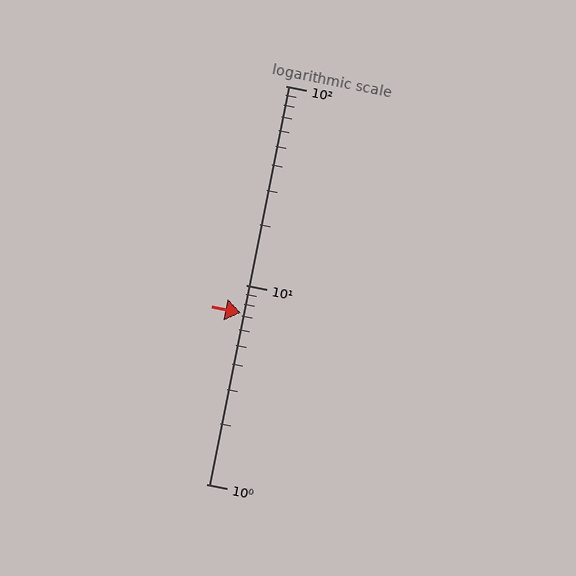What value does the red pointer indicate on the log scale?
The pointer indicates approximately 7.2.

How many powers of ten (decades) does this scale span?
The scale spans 2 decades, from 1 to 100.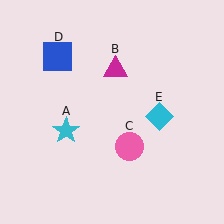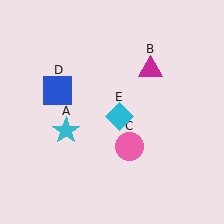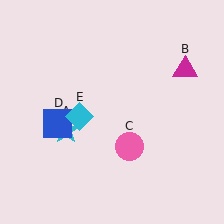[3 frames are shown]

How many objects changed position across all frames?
3 objects changed position: magenta triangle (object B), blue square (object D), cyan diamond (object E).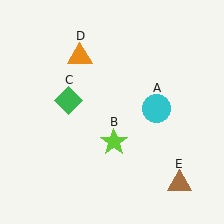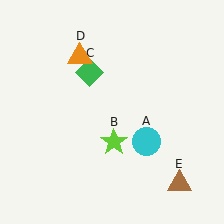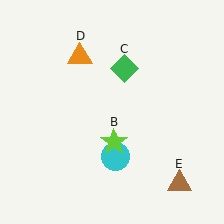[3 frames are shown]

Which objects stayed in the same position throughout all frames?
Lime star (object B) and orange triangle (object D) and brown triangle (object E) remained stationary.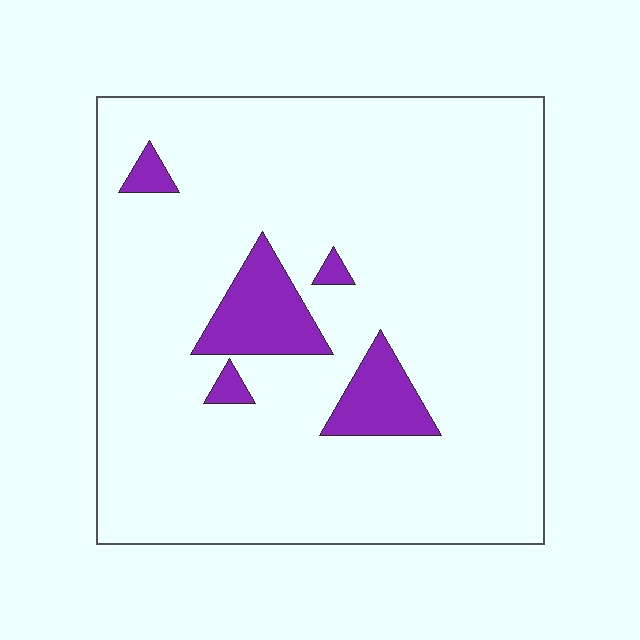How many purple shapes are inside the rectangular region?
5.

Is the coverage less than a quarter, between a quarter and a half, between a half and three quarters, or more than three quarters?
Less than a quarter.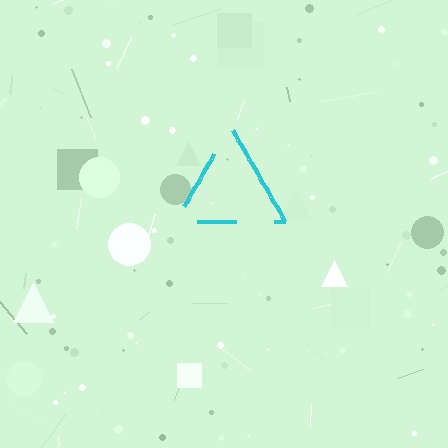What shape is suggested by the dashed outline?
The dashed outline suggests a triangle.